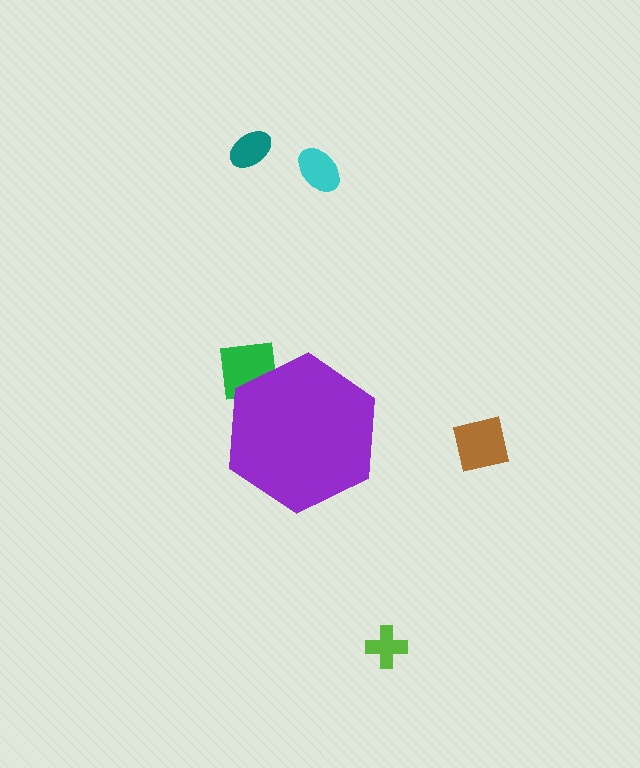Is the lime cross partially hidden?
No, the lime cross is fully visible.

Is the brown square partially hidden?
No, the brown square is fully visible.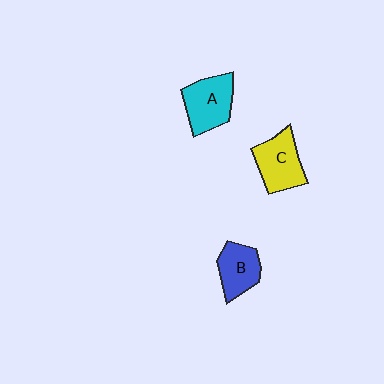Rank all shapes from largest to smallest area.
From largest to smallest: A (cyan), C (yellow), B (blue).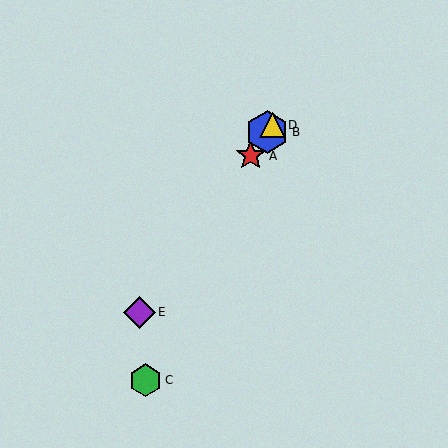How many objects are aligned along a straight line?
4 objects (A, B, D, E) are aligned along a straight line.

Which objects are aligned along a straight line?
Objects A, B, D, E are aligned along a straight line.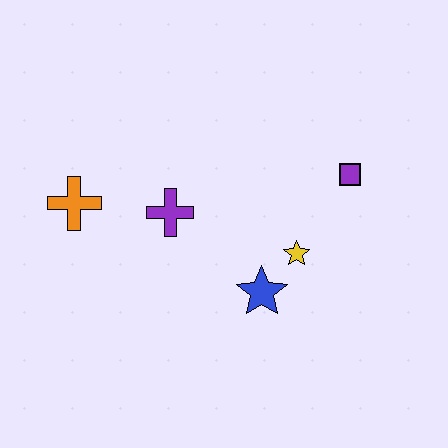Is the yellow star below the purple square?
Yes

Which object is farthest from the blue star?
The orange cross is farthest from the blue star.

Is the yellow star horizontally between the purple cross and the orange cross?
No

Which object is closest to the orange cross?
The purple cross is closest to the orange cross.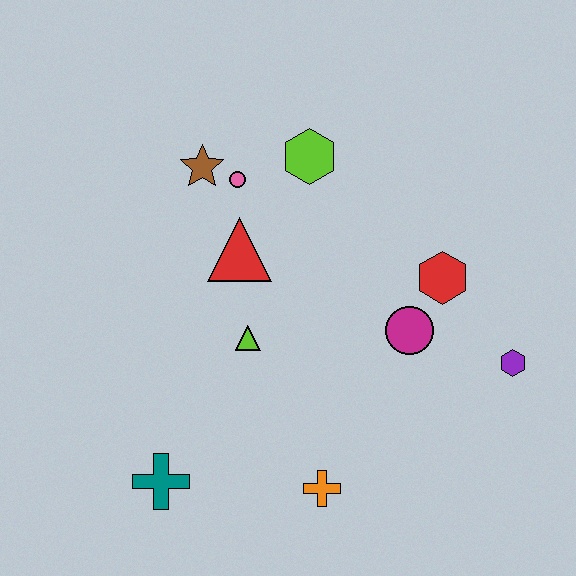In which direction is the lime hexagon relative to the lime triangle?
The lime hexagon is above the lime triangle.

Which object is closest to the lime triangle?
The red triangle is closest to the lime triangle.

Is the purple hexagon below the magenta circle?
Yes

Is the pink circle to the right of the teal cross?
Yes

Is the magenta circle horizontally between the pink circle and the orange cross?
No